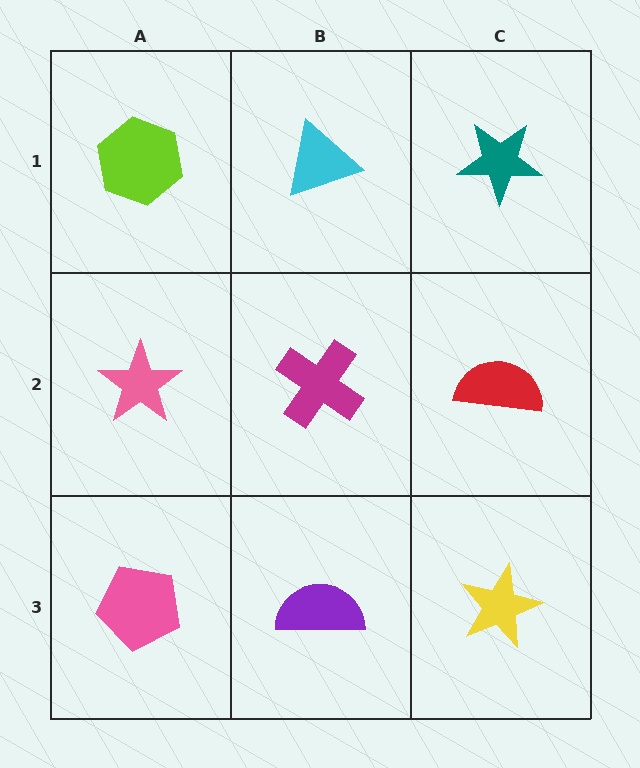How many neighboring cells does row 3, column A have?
2.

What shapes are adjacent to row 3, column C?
A red semicircle (row 2, column C), a purple semicircle (row 3, column B).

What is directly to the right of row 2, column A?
A magenta cross.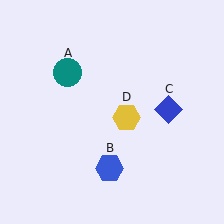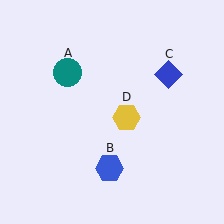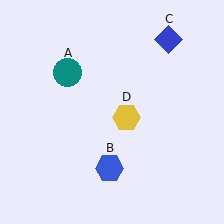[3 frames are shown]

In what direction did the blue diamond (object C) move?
The blue diamond (object C) moved up.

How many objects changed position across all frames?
1 object changed position: blue diamond (object C).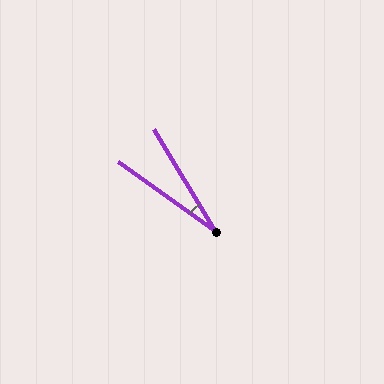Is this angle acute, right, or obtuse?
It is acute.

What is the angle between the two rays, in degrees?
Approximately 23 degrees.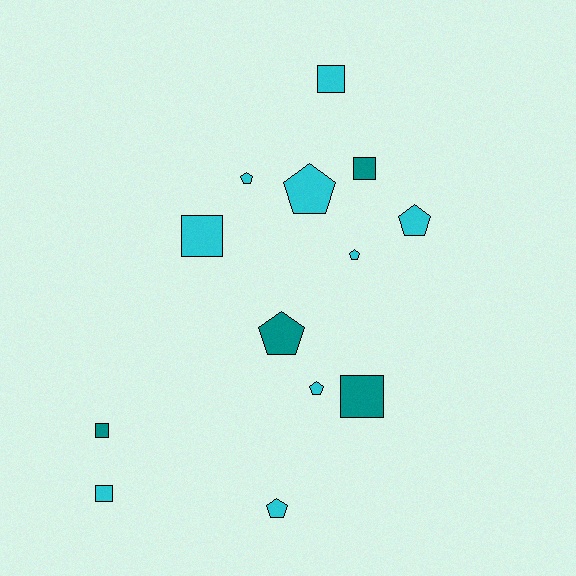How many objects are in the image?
There are 13 objects.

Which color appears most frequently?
Cyan, with 9 objects.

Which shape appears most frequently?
Pentagon, with 7 objects.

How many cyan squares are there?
There are 3 cyan squares.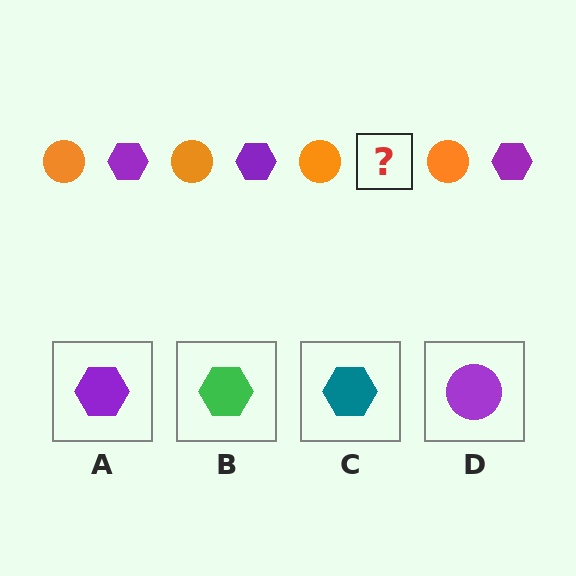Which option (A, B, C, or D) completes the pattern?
A.